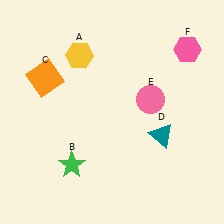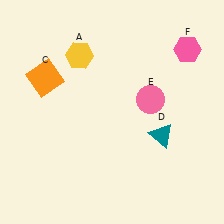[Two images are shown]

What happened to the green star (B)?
The green star (B) was removed in Image 2. It was in the bottom-left area of Image 1.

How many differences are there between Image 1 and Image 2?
There is 1 difference between the two images.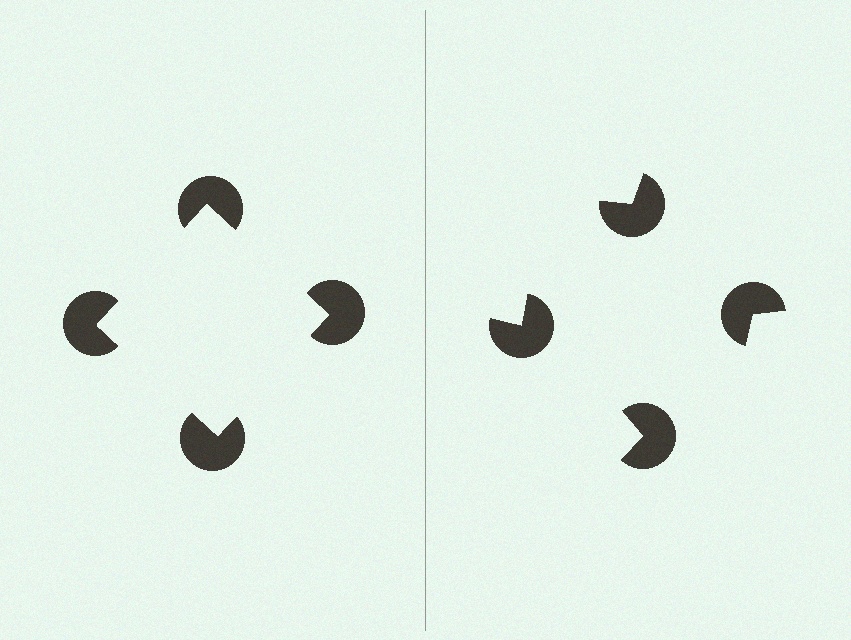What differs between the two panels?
The pac-man discs are positioned identically on both sides; only the wedge orientations differ. On the left they align to a square; on the right they are misaligned.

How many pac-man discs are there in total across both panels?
8 — 4 on each side.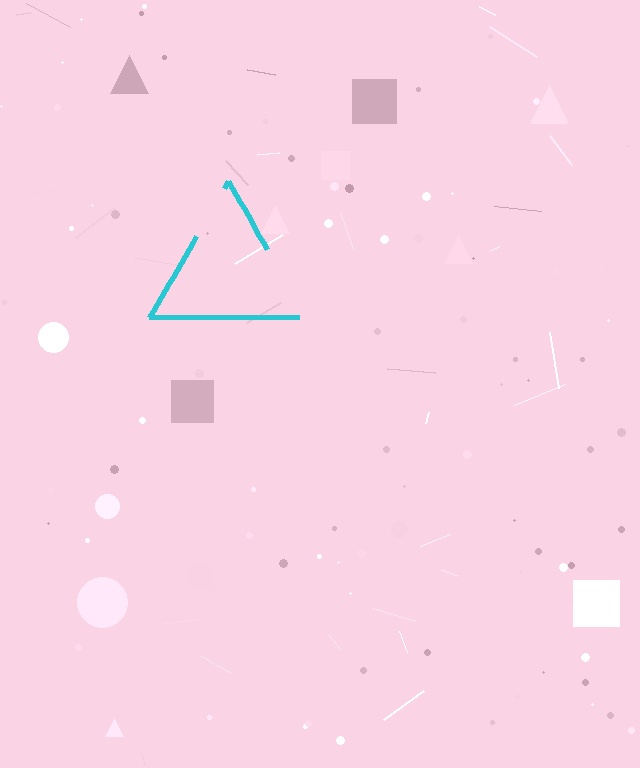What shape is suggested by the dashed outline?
The dashed outline suggests a triangle.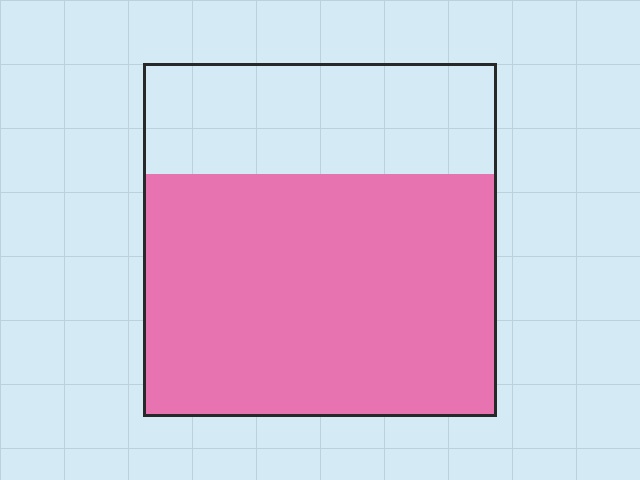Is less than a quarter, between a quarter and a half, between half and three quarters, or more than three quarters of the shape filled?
Between half and three quarters.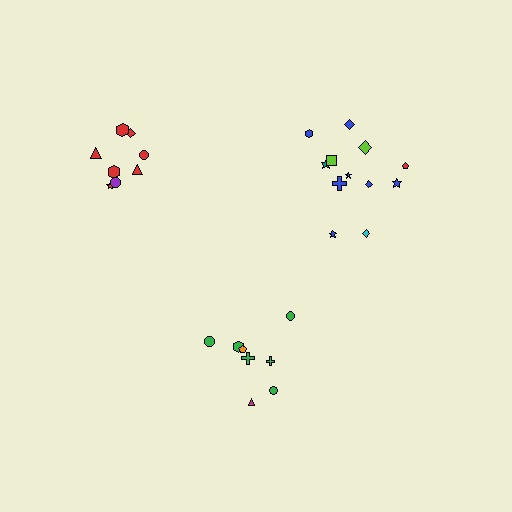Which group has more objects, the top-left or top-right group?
The top-right group.